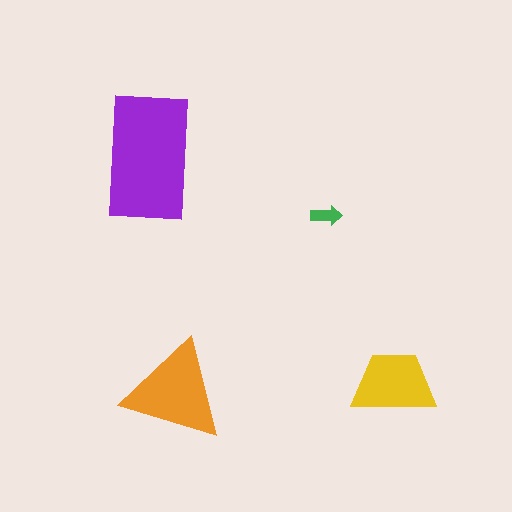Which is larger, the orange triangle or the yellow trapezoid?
The orange triangle.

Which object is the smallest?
The green arrow.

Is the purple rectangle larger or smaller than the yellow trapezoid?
Larger.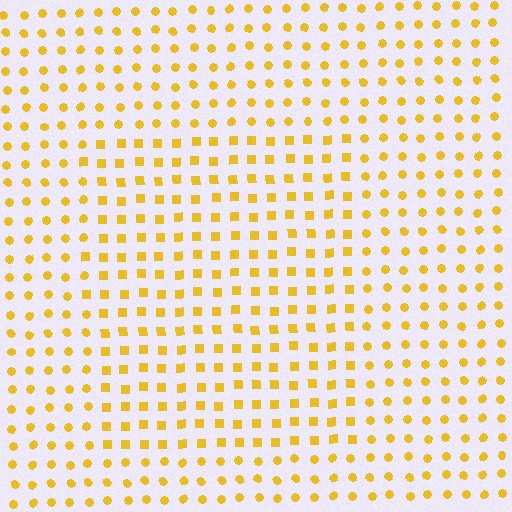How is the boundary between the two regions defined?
The boundary is defined by a change in element shape: squares inside vs. circles outside. All elements share the same color and spacing.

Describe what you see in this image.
The image is filled with small yellow elements arranged in a uniform grid. A rectangle-shaped region contains squares, while the surrounding area contains circles. The boundary is defined purely by the change in element shape.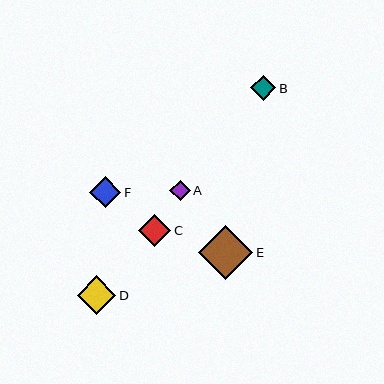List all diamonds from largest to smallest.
From largest to smallest: E, D, C, F, B, A.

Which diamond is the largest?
Diamond E is the largest with a size of approximately 54 pixels.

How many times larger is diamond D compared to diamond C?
Diamond D is approximately 1.2 times the size of diamond C.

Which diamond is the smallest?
Diamond A is the smallest with a size of approximately 20 pixels.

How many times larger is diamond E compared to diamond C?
Diamond E is approximately 1.7 times the size of diamond C.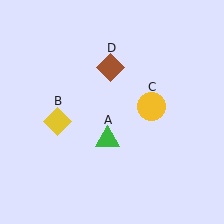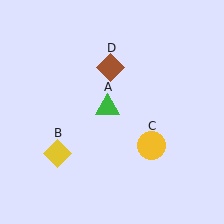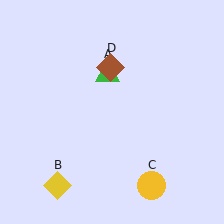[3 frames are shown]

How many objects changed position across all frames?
3 objects changed position: green triangle (object A), yellow diamond (object B), yellow circle (object C).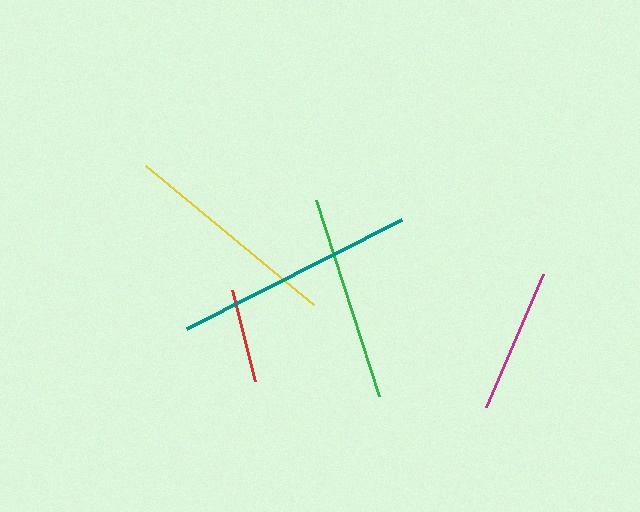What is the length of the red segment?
The red segment is approximately 94 pixels long.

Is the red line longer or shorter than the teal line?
The teal line is longer than the red line.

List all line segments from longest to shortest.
From longest to shortest: teal, yellow, green, magenta, red.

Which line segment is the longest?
The teal line is the longest at approximately 241 pixels.